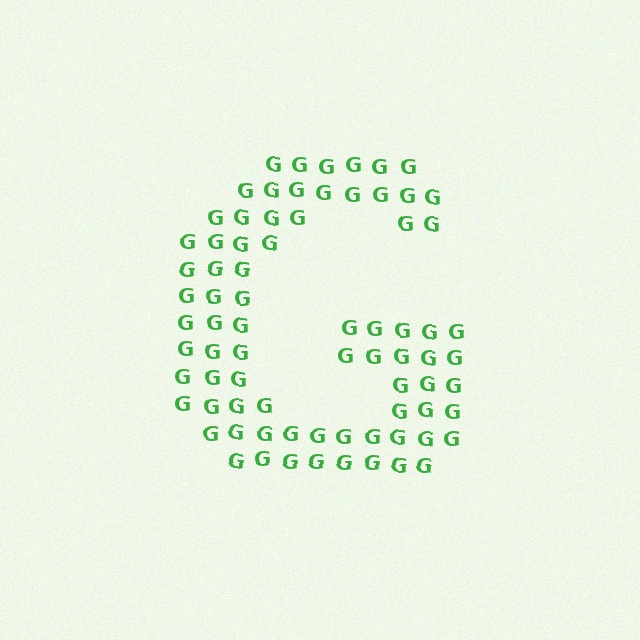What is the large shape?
The large shape is the letter G.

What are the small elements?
The small elements are letter G's.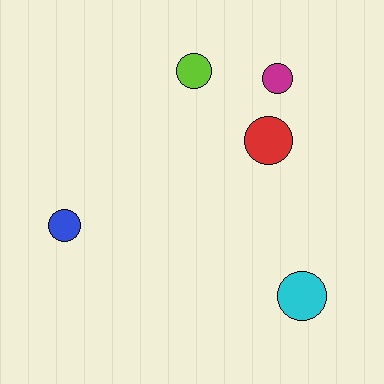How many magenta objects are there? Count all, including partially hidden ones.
There is 1 magenta object.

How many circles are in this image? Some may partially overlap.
There are 5 circles.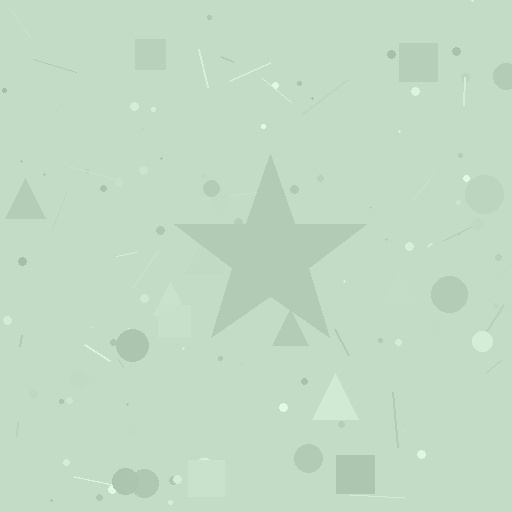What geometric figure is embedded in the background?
A star is embedded in the background.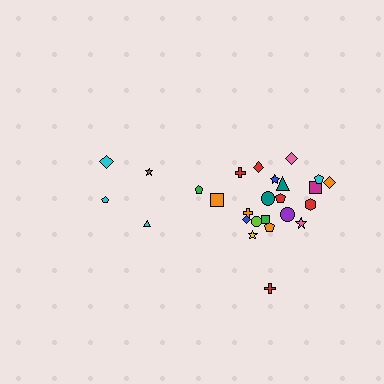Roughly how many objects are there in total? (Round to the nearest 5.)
Roughly 25 objects in total.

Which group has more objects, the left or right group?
The right group.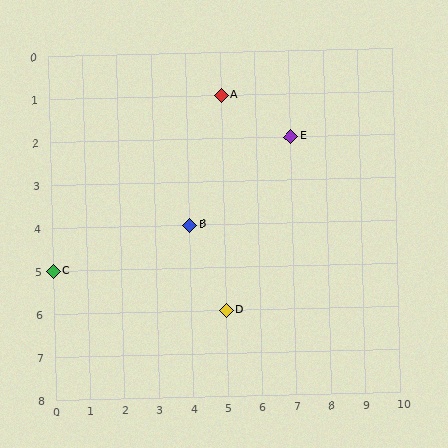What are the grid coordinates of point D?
Point D is at grid coordinates (5, 6).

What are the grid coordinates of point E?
Point E is at grid coordinates (7, 2).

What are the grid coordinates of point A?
Point A is at grid coordinates (5, 1).